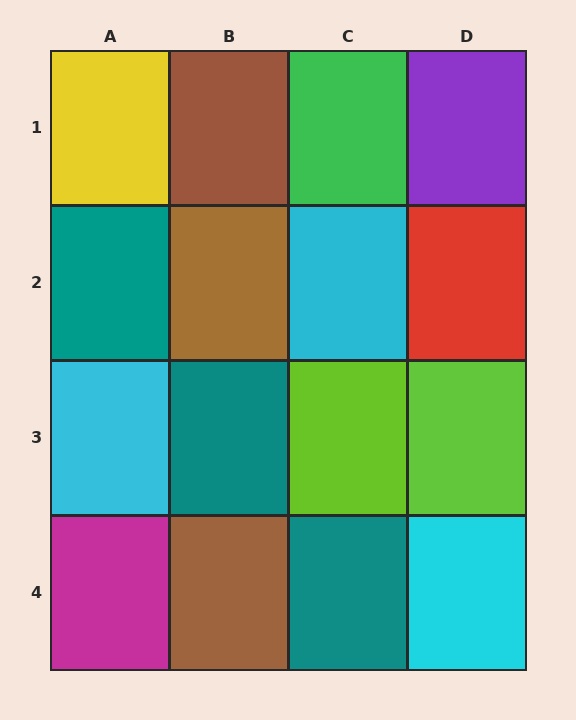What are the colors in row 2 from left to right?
Teal, brown, cyan, red.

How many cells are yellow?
1 cell is yellow.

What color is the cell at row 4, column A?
Magenta.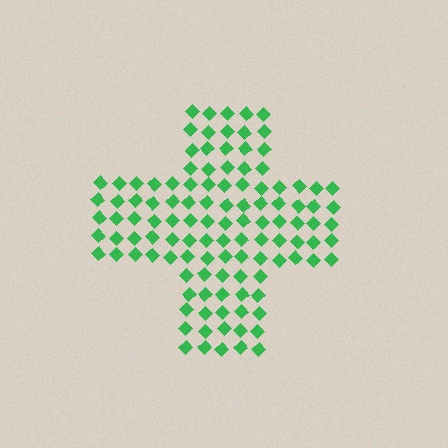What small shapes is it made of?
It is made of small diamonds.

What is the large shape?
The large shape is a cross.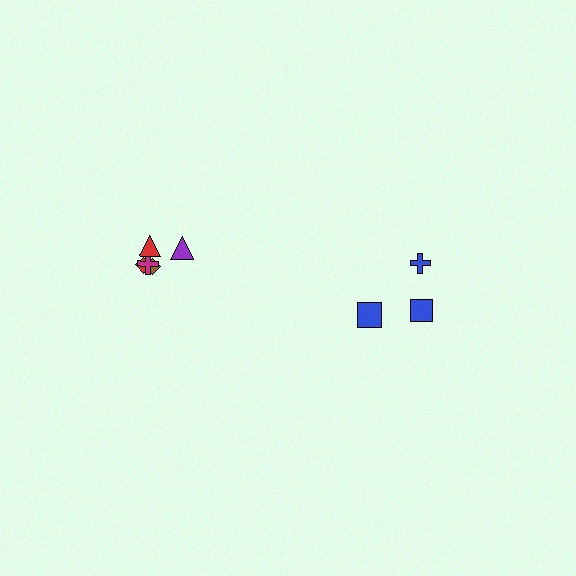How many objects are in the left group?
There are 5 objects.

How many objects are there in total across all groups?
There are 8 objects.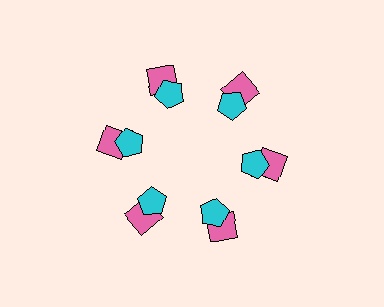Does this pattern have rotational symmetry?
Yes, this pattern has 6-fold rotational symmetry. It looks the same after rotating 60 degrees around the center.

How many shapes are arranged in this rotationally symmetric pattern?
There are 12 shapes, arranged in 6 groups of 2.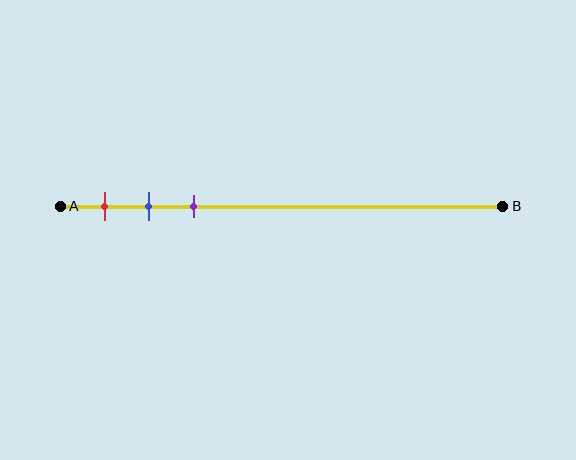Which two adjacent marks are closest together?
The blue and purple marks are the closest adjacent pair.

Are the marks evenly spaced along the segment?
Yes, the marks are approximately evenly spaced.